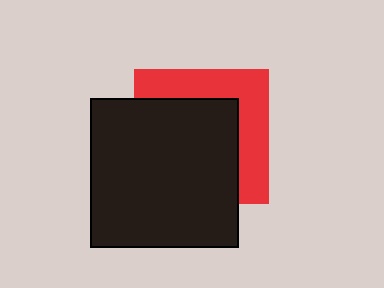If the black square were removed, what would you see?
You would see the complete red square.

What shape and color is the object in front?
The object in front is a black square.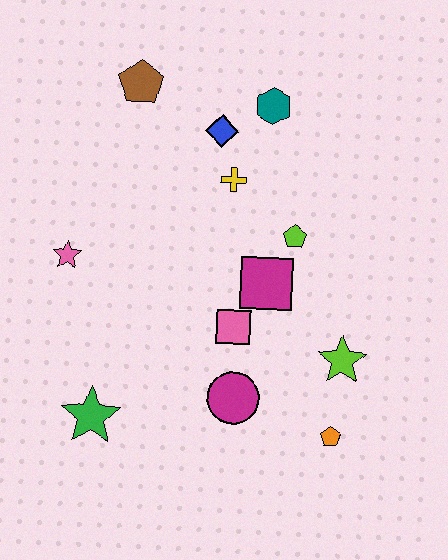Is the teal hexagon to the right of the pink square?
Yes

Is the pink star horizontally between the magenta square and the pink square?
No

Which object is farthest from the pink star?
The orange pentagon is farthest from the pink star.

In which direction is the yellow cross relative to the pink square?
The yellow cross is above the pink square.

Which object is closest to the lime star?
The orange pentagon is closest to the lime star.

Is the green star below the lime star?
Yes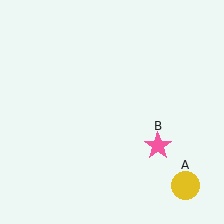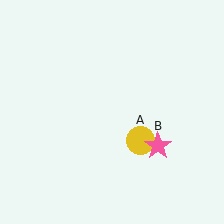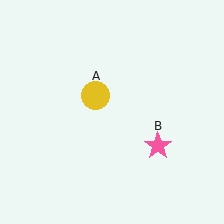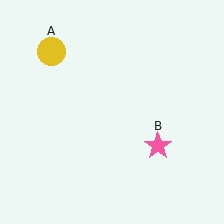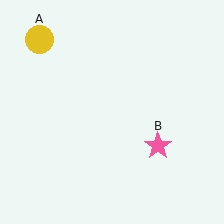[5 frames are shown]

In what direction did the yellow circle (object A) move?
The yellow circle (object A) moved up and to the left.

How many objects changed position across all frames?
1 object changed position: yellow circle (object A).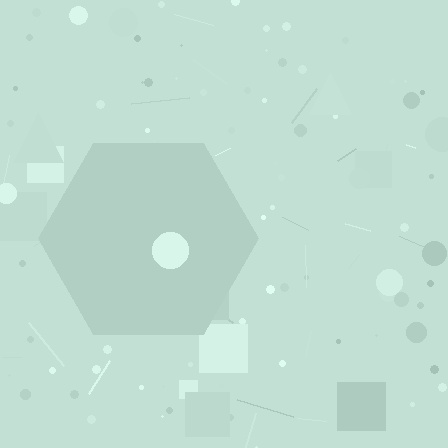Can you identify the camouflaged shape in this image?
The camouflaged shape is a hexagon.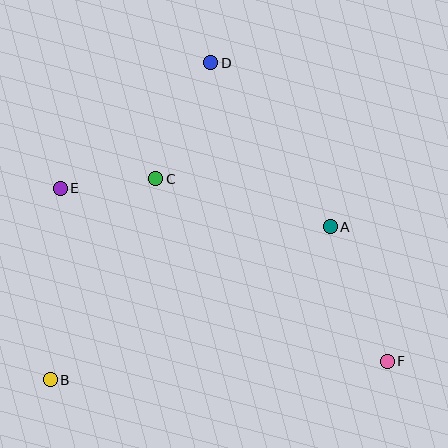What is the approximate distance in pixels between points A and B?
The distance between A and B is approximately 319 pixels.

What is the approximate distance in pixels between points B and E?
The distance between B and E is approximately 192 pixels.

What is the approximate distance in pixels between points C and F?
The distance between C and F is approximately 295 pixels.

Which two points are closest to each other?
Points C and E are closest to each other.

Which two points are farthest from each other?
Points E and F are farthest from each other.